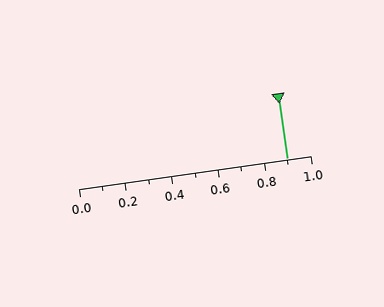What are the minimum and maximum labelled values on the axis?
The axis runs from 0.0 to 1.0.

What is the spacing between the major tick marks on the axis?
The major ticks are spaced 0.2 apart.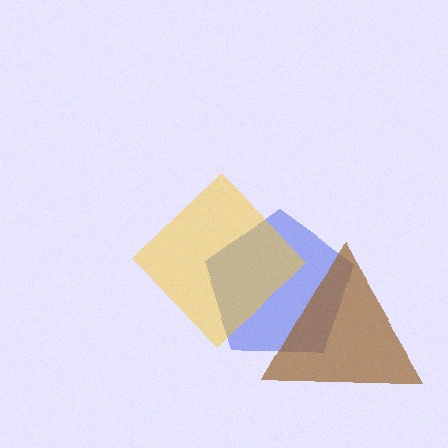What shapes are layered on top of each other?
The layered shapes are: a blue pentagon, a brown triangle, a yellow diamond.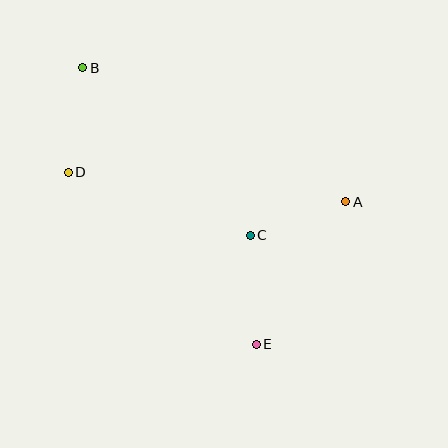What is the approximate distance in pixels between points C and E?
The distance between C and E is approximately 109 pixels.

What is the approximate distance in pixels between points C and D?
The distance between C and D is approximately 193 pixels.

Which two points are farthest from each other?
Points B and E are farthest from each other.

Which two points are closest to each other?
Points A and C are closest to each other.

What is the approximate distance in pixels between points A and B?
The distance between A and B is approximately 295 pixels.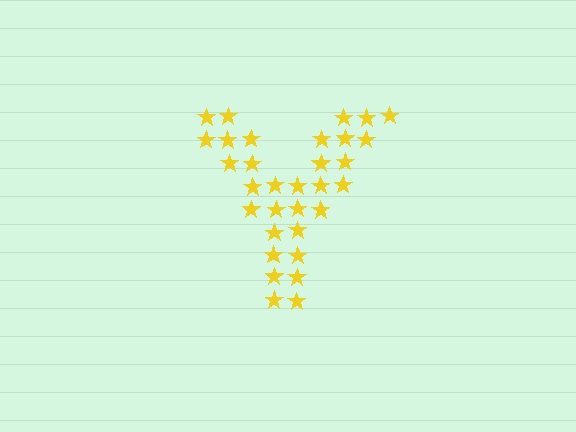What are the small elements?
The small elements are stars.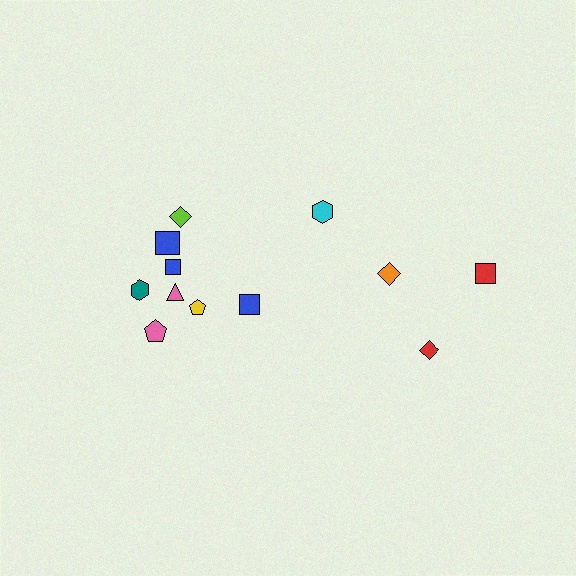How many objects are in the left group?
There are 8 objects.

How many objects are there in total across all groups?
There are 12 objects.